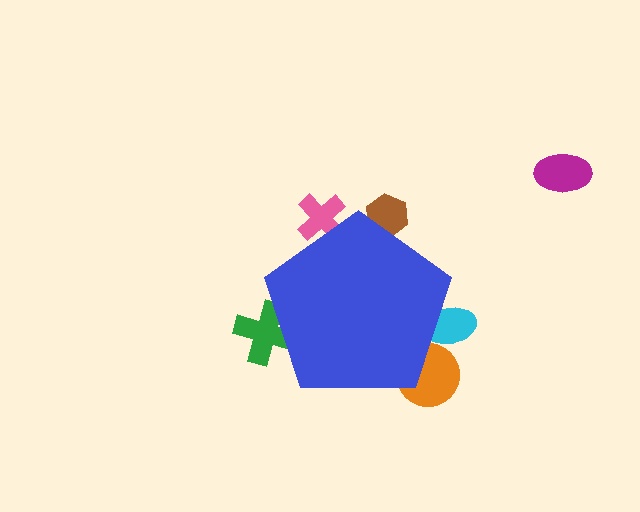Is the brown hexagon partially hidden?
Yes, the brown hexagon is partially hidden behind the blue pentagon.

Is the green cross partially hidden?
Yes, the green cross is partially hidden behind the blue pentagon.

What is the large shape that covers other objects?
A blue pentagon.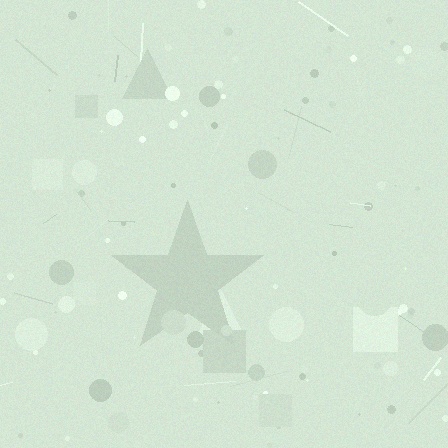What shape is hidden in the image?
A star is hidden in the image.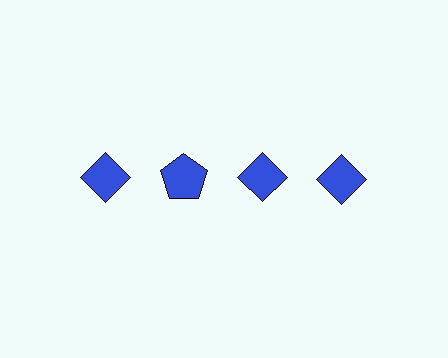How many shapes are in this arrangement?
There are 4 shapes arranged in a grid pattern.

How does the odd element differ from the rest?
It has a different shape: pentagon instead of diamond.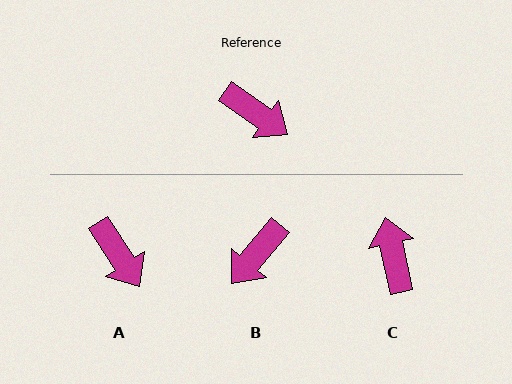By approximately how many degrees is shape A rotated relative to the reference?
Approximately 22 degrees clockwise.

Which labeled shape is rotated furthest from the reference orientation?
C, about 137 degrees away.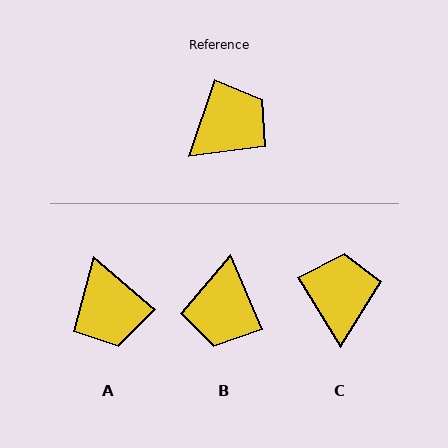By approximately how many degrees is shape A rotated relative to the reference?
Approximately 112 degrees clockwise.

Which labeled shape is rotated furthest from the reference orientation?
B, about 138 degrees away.